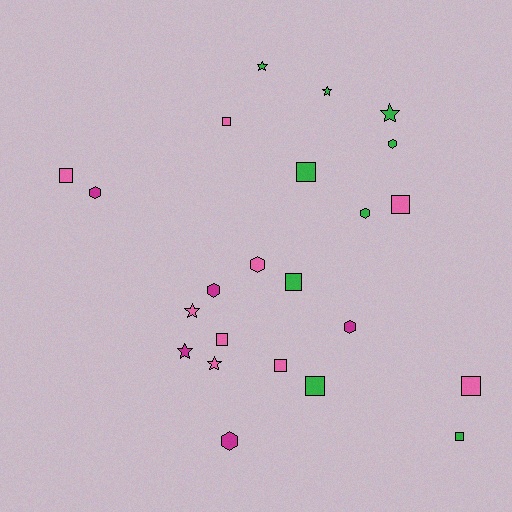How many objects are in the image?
There are 23 objects.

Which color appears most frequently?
Pink, with 9 objects.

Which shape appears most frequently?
Square, with 10 objects.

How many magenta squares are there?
There are no magenta squares.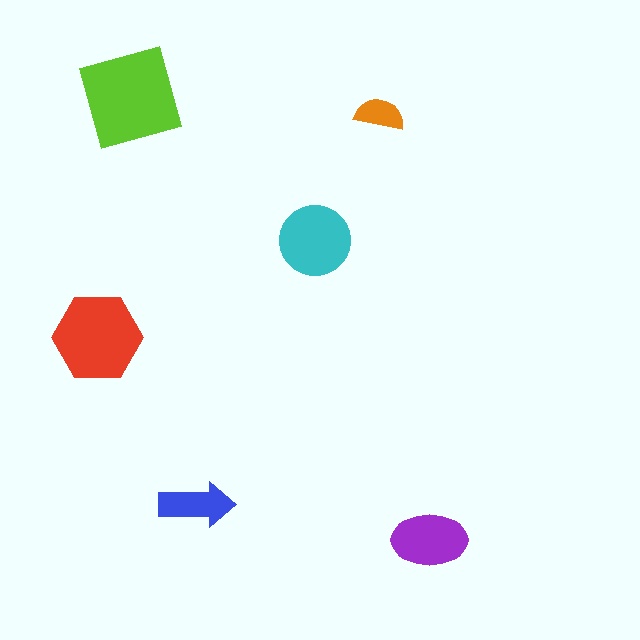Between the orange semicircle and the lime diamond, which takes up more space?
The lime diamond.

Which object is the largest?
The lime diamond.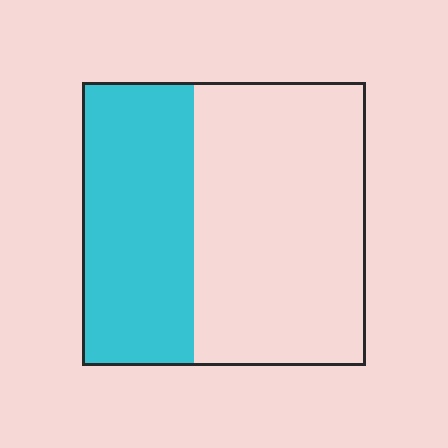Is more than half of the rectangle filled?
No.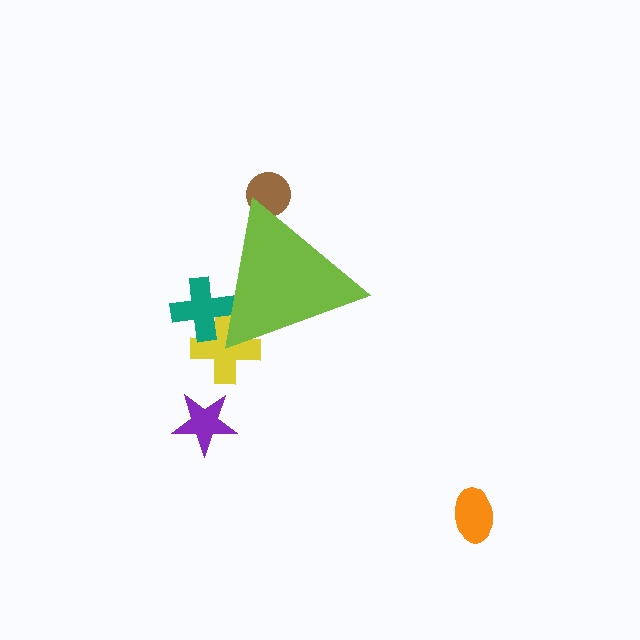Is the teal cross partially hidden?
Yes, the teal cross is partially hidden behind the lime triangle.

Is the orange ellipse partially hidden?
No, the orange ellipse is fully visible.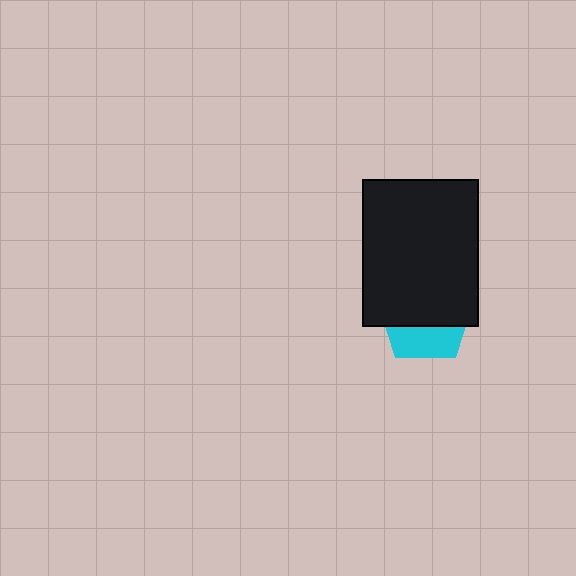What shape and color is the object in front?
The object in front is a black rectangle.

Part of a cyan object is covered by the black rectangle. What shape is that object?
It is a pentagon.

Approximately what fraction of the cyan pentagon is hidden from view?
Roughly 65% of the cyan pentagon is hidden behind the black rectangle.